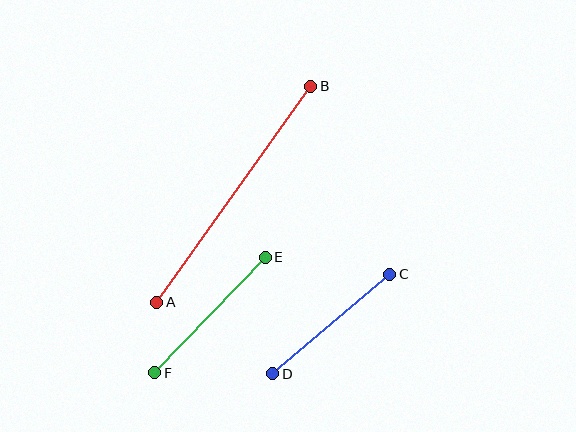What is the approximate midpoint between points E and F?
The midpoint is at approximately (210, 315) pixels.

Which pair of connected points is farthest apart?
Points A and B are farthest apart.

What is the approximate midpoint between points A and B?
The midpoint is at approximately (234, 194) pixels.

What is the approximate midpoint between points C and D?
The midpoint is at approximately (331, 324) pixels.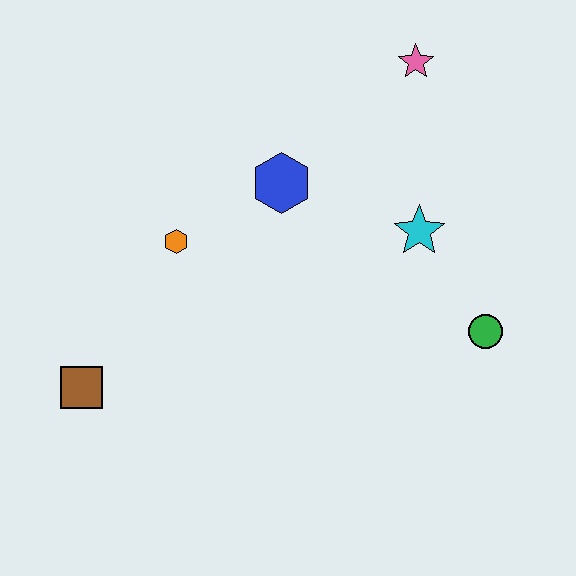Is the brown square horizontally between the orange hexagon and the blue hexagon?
No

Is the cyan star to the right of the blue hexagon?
Yes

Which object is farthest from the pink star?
The brown square is farthest from the pink star.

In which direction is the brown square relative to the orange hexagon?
The brown square is below the orange hexagon.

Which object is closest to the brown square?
The orange hexagon is closest to the brown square.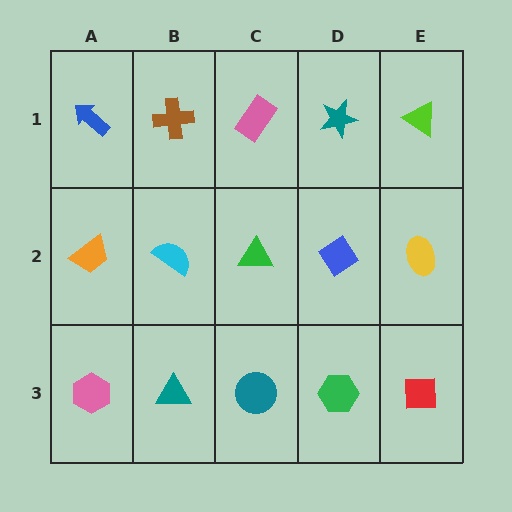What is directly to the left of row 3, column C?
A teal triangle.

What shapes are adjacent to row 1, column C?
A green triangle (row 2, column C), a brown cross (row 1, column B), a teal star (row 1, column D).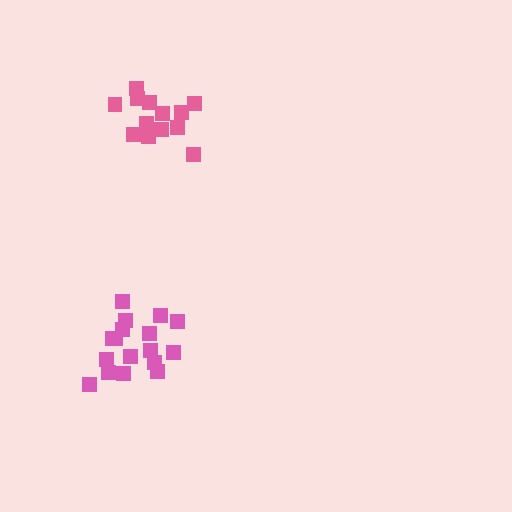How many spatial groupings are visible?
There are 2 spatial groupings.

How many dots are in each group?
Group 1: 13 dots, Group 2: 17 dots (30 total).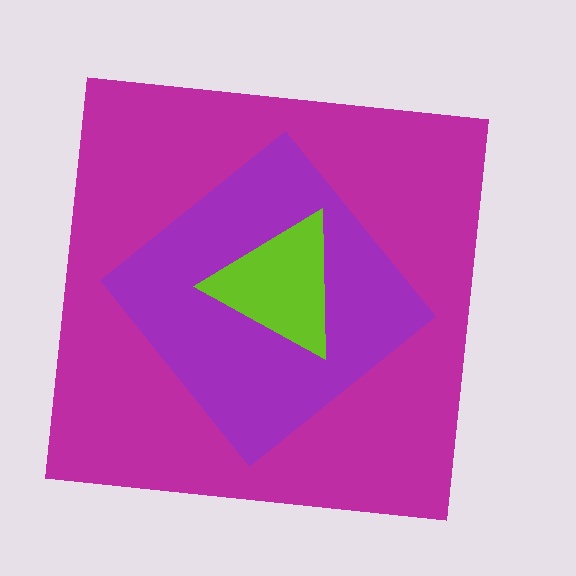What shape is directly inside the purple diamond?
The lime triangle.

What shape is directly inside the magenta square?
The purple diamond.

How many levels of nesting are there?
3.